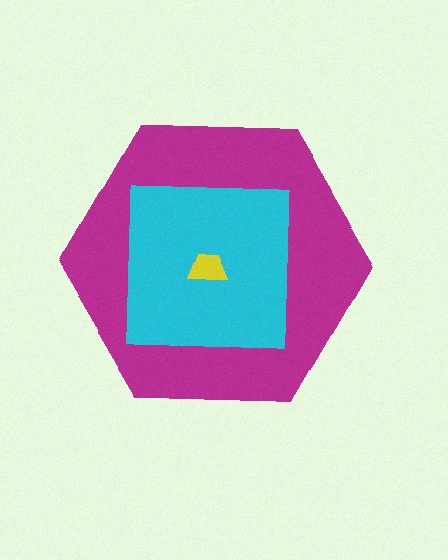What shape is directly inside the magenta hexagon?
The cyan square.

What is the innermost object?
The yellow trapezoid.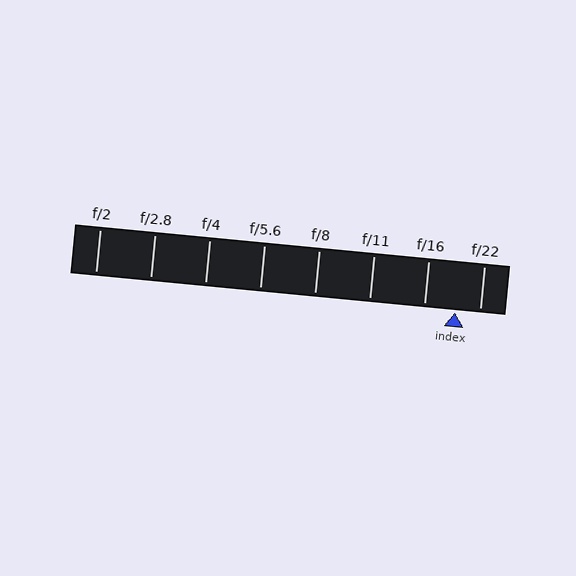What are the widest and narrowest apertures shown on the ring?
The widest aperture shown is f/2 and the narrowest is f/22.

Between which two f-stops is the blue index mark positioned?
The index mark is between f/16 and f/22.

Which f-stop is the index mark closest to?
The index mark is closest to f/22.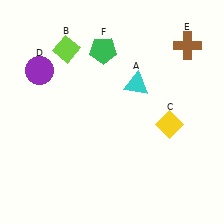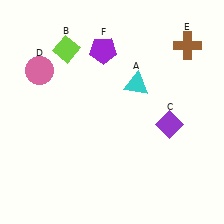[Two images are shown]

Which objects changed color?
C changed from yellow to purple. D changed from purple to pink. F changed from green to purple.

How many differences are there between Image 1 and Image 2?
There are 3 differences between the two images.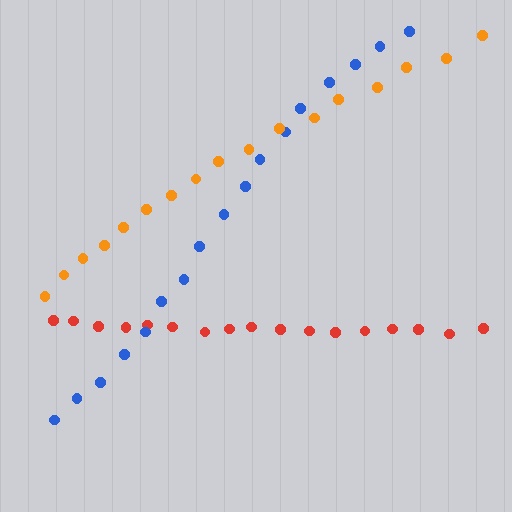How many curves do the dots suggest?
There are 3 distinct paths.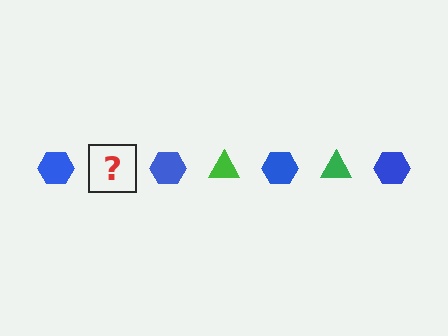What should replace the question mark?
The question mark should be replaced with a green triangle.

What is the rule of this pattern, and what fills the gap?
The rule is that the pattern alternates between blue hexagon and green triangle. The gap should be filled with a green triangle.